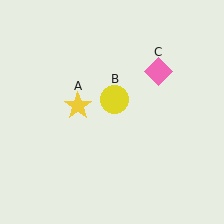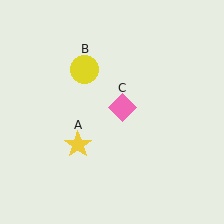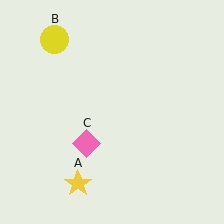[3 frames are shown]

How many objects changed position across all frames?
3 objects changed position: yellow star (object A), yellow circle (object B), pink diamond (object C).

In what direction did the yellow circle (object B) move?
The yellow circle (object B) moved up and to the left.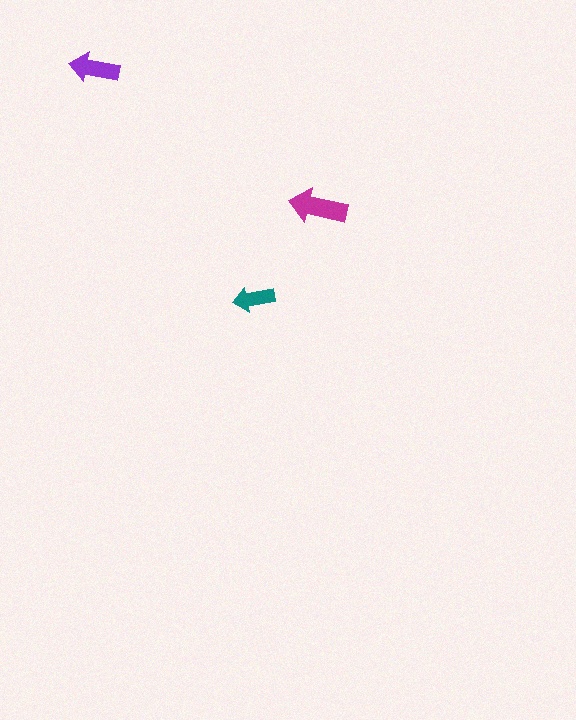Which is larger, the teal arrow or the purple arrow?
The purple one.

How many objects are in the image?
There are 3 objects in the image.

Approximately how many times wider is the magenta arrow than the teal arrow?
About 1.5 times wider.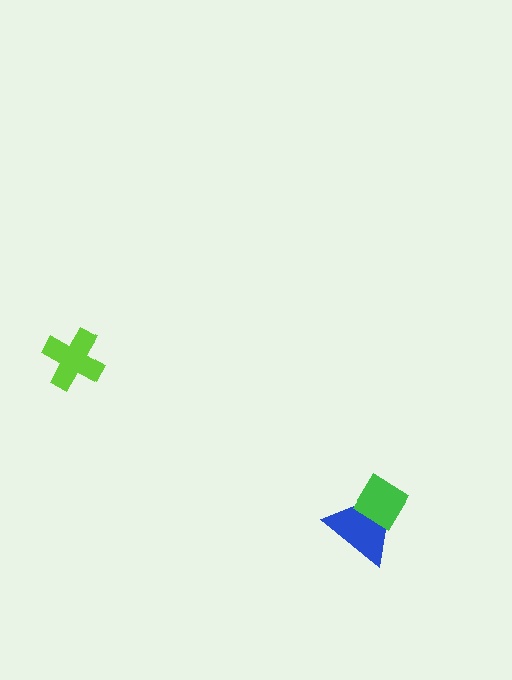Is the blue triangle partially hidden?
Yes, it is partially covered by another shape.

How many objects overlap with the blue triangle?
1 object overlaps with the blue triangle.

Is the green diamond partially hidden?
No, no other shape covers it.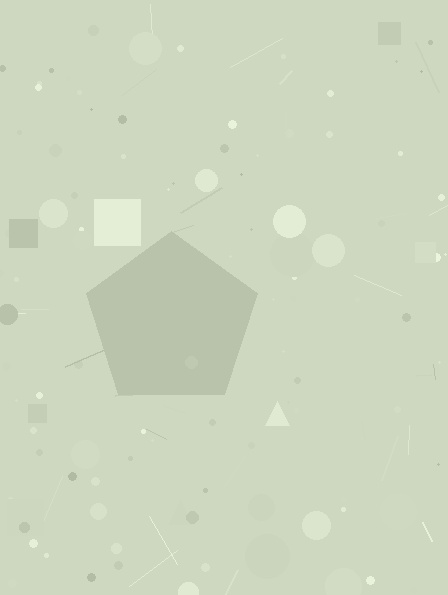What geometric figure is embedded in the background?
A pentagon is embedded in the background.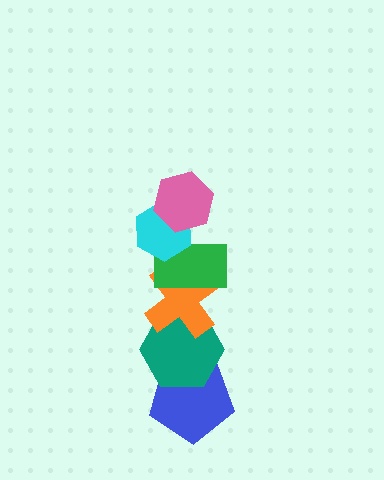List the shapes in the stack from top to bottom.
From top to bottom: the pink hexagon, the cyan hexagon, the green rectangle, the orange cross, the teal hexagon, the blue pentagon.